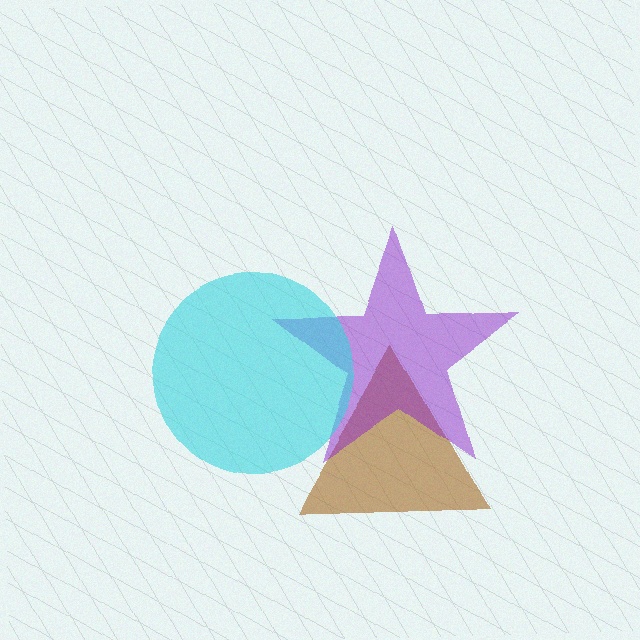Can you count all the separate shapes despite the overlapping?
Yes, there are 3 separate shapes.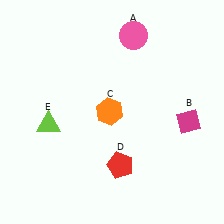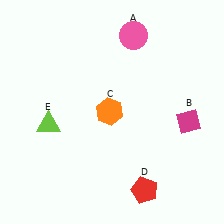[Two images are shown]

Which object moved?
The red pentagon (D) moved down.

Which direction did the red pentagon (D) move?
The red pentagon (D) moved down.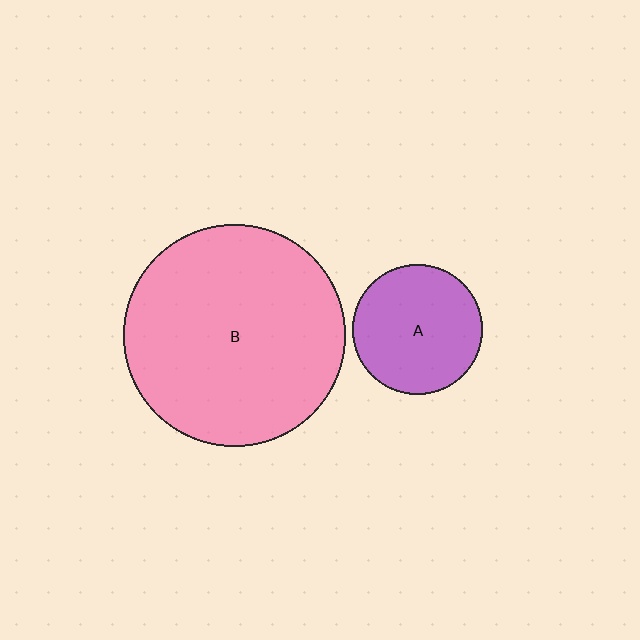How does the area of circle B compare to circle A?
Approximately 2.9 times.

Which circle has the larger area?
Circle B (pink).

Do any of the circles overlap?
No, none of the circles overlap.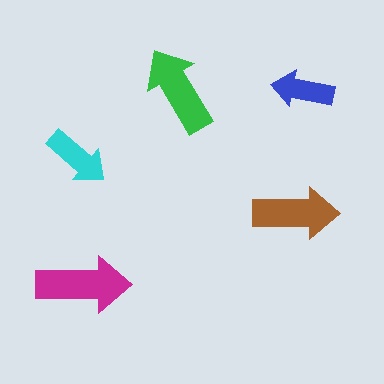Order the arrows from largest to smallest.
the magenta one, the green one, the brown one, the cyan one, the blue one.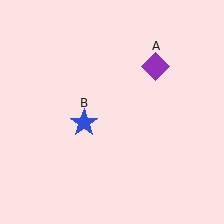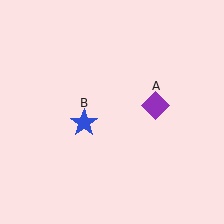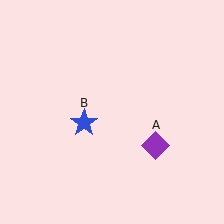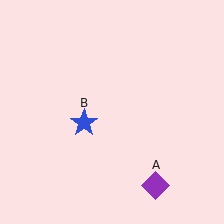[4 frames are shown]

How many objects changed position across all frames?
1 object changed position: purple diamond (object A).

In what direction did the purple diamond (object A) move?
The purple diamond (object A) moved down.